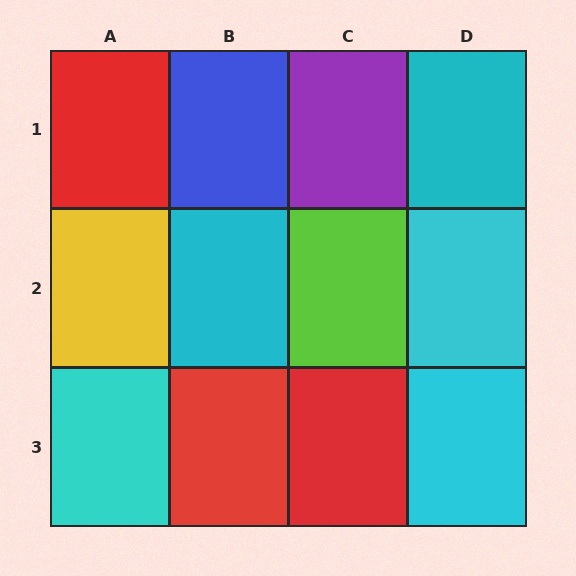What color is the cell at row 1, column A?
Red.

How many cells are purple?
1 cell is purple.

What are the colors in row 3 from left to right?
Cyan, red, red, cyan.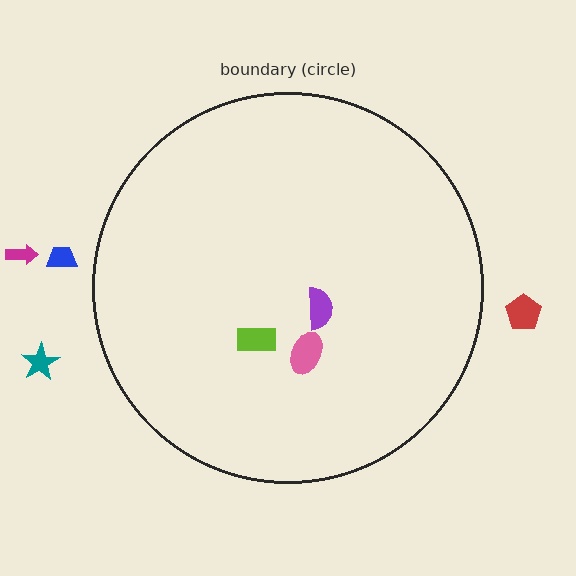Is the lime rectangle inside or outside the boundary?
Inside.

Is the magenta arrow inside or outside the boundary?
Outside.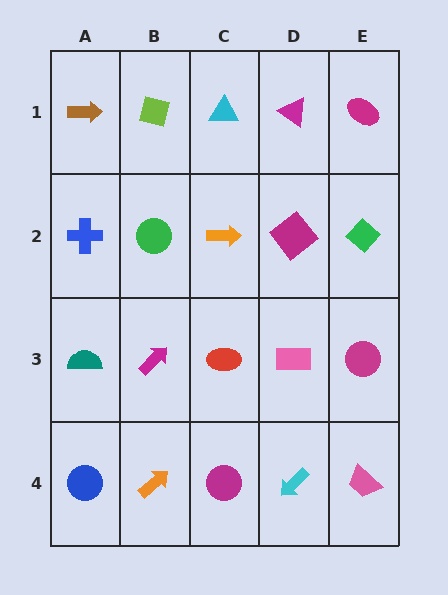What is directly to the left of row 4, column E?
A cyan arrow.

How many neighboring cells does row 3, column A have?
3.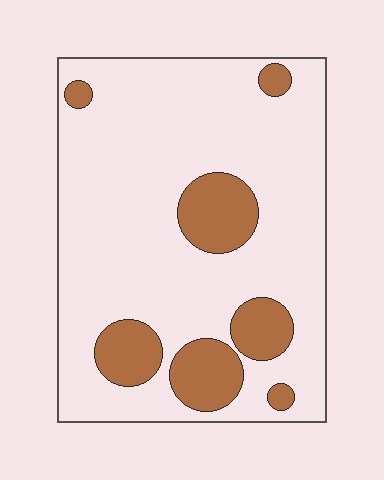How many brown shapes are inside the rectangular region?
7.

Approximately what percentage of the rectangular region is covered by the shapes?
Approximately 20%.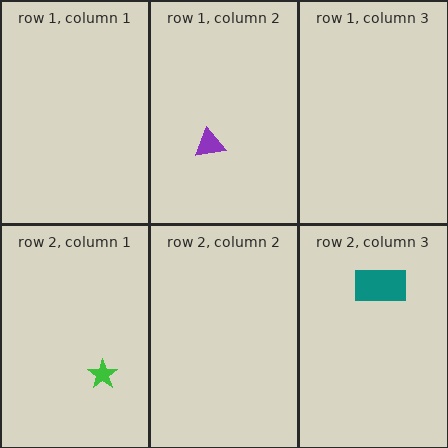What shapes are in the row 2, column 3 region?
The teal rectangle.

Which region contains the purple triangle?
The row 1, column 2 region.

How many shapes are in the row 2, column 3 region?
1.